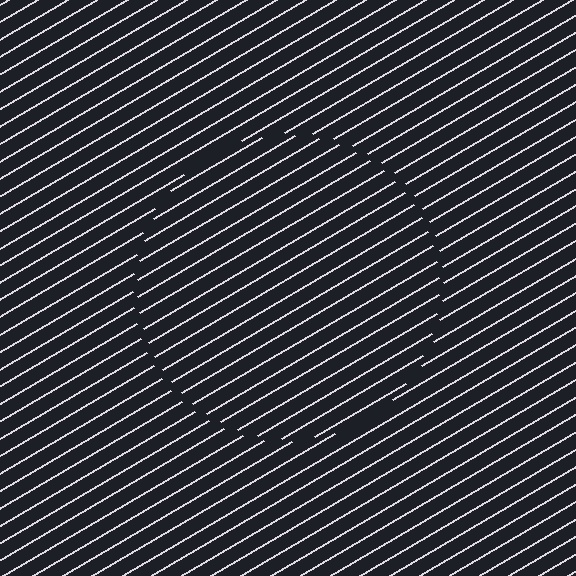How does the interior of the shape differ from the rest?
The interior of the shape contains the same grating, shifted by half a period — the contour is defined by the phase discontinuity where line-ends from the inner and outer gratings abut.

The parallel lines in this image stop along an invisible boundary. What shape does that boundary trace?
An illusory circle. The interior of the shape contains the same grating, shifted by half a period — the contour is defined by the phase discontinuity where line-ends from the inner and outer gratings abut.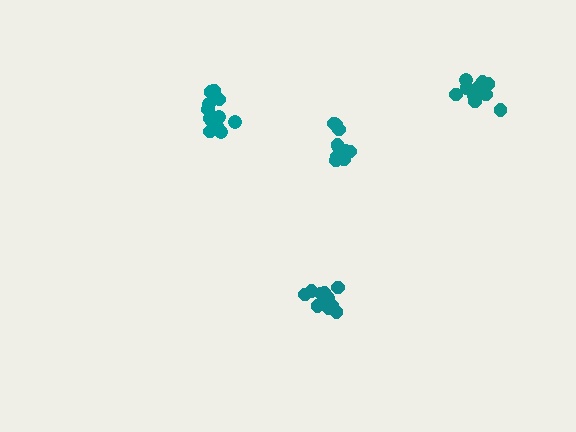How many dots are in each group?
Group 1: 12 dots, Group 2: 10 dots, Group 3: 15 dots, Group 4: 10 dots (47 total).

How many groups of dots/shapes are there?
There are 4 groups.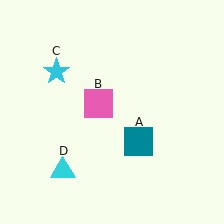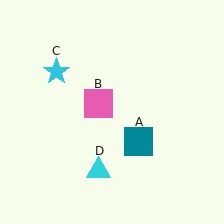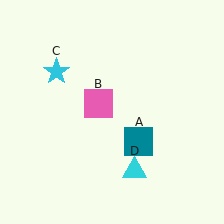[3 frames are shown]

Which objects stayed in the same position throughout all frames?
Teal square (object A) and pink square (object B) and cyan star (object C) remained stationary.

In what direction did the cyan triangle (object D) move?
The cyan triangle (object D) moved right.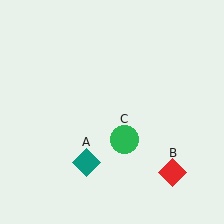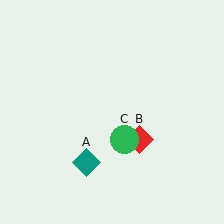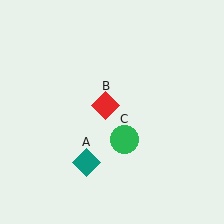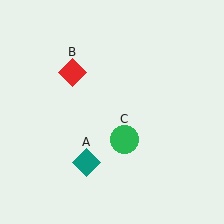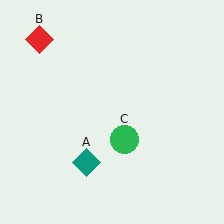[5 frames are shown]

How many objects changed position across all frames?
1 object changed position: red diamond (object B).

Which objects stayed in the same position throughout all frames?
Teal diamond (object A) and green circle (object C) remained stationary.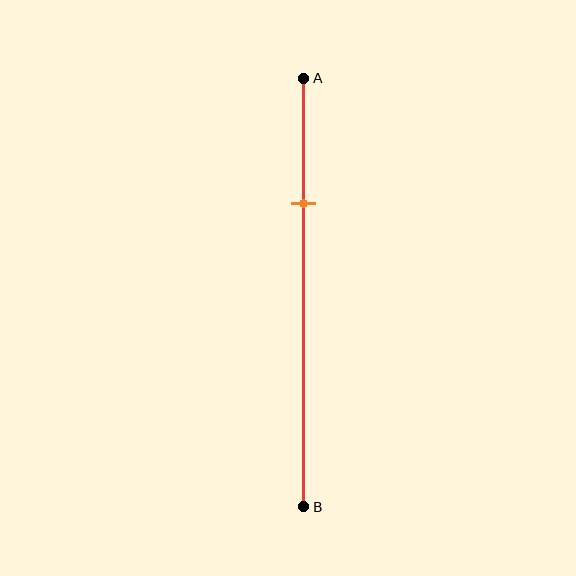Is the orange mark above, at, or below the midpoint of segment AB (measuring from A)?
The orange mark is above the midpoint of segment AB.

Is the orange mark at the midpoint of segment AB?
No, the mark is at about 30% from A, not at the 50% midpoint.